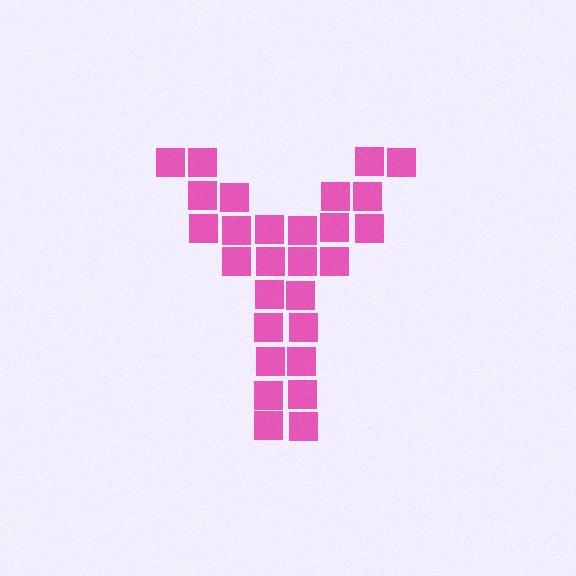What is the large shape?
The large shape is the letter Y.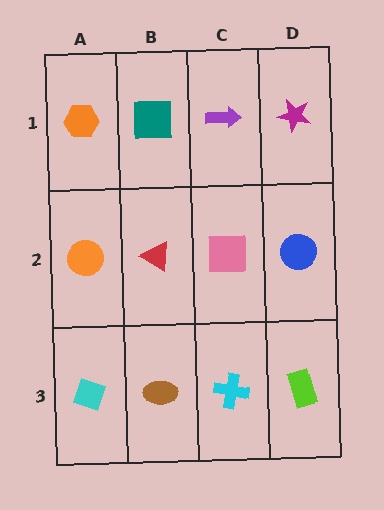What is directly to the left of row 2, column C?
A red triangle.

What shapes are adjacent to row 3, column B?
A red triangle (row 2, column B), a cyan diamond (row 3, column A), a cyan cross (row 3, column C).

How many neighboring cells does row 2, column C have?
4.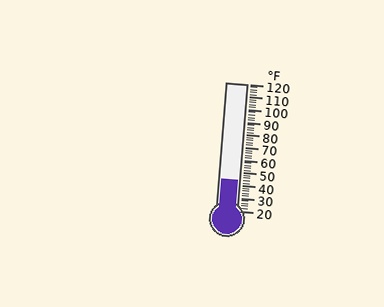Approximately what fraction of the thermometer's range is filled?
The thermometer is filled to approximately 25% of its range.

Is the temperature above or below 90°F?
The temperature is below 90°F.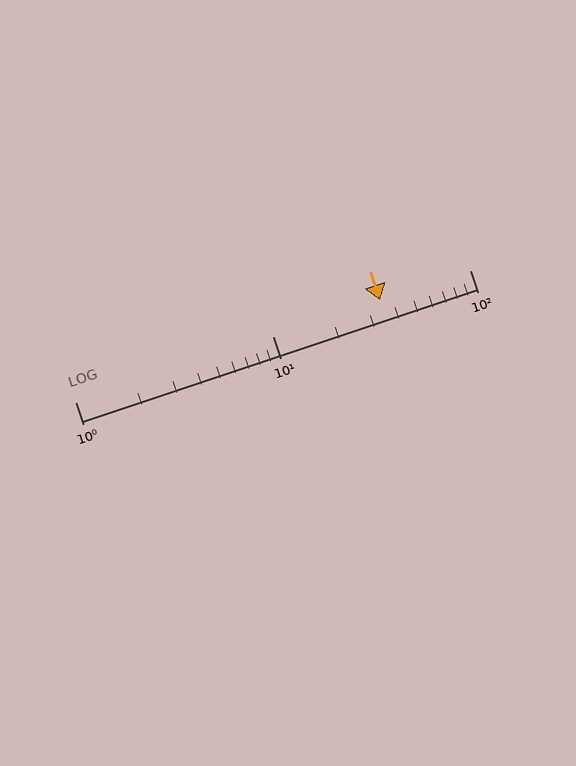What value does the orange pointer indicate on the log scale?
The pointer indicates approximately 35.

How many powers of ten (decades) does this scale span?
The scale spans 2 decades, from 1 to 100.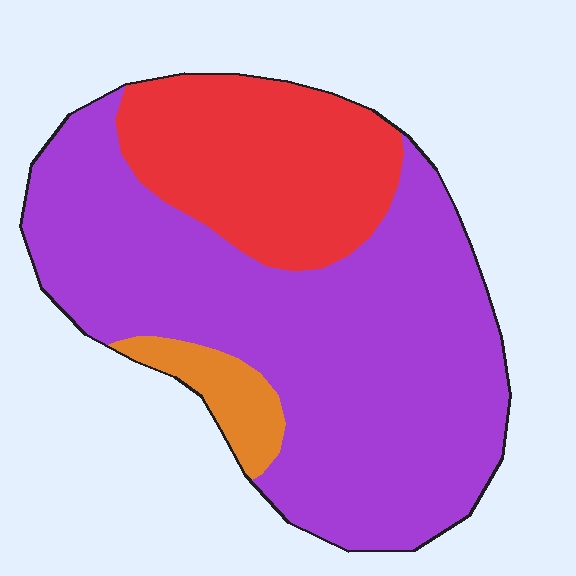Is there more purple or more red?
Purple.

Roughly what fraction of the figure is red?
Red takes up between a quarter and a half of the figure.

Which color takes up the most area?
Purple, at roughly 70%.